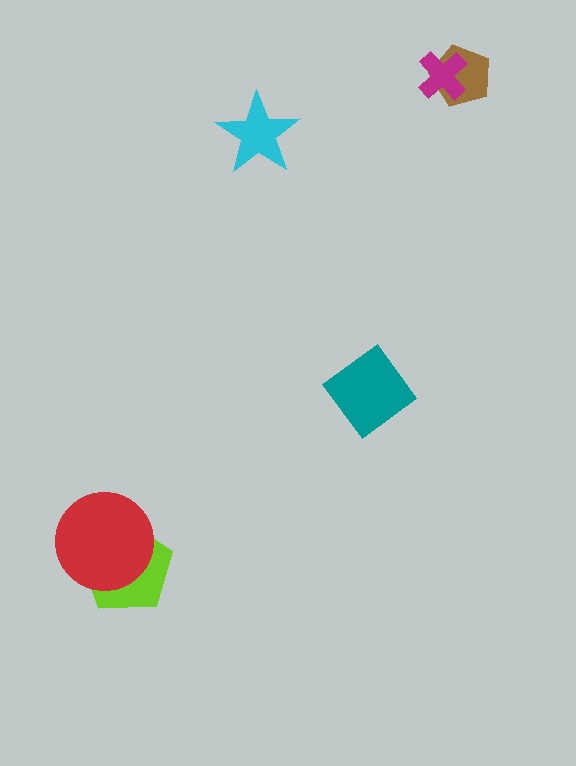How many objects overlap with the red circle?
1 object overlaps with the red circle.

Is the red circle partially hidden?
No, no other shape covers it.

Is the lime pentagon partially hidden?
Yes, it is partially covered by another shape.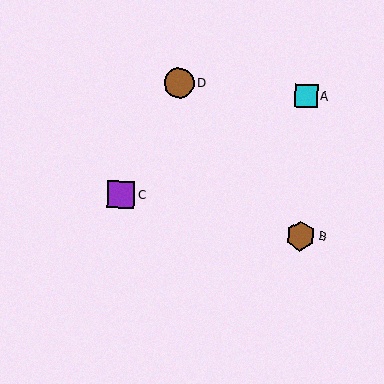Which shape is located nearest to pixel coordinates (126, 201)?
The purple square (labeled C) at (121, 194) is nearest to that location.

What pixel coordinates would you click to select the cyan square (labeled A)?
Click at (306, 96) to select the cyan square A.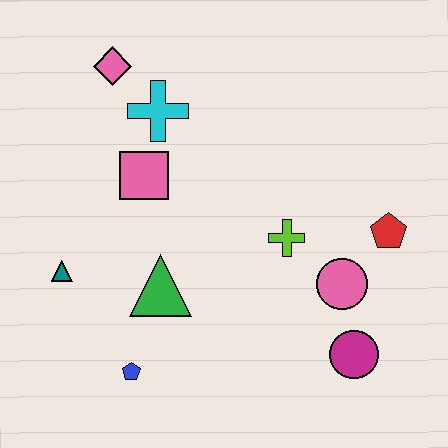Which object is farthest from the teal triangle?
The red pentagon is farthest from the teal triangle.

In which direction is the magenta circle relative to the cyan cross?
The magenta circle is below the cyan cross.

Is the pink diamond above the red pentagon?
Yes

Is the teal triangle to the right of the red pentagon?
No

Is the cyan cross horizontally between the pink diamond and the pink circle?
Yes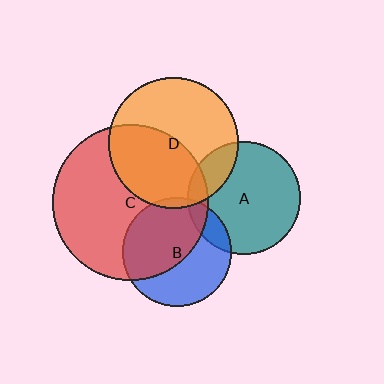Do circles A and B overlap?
Yes.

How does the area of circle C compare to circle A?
Approximately 1.9 times.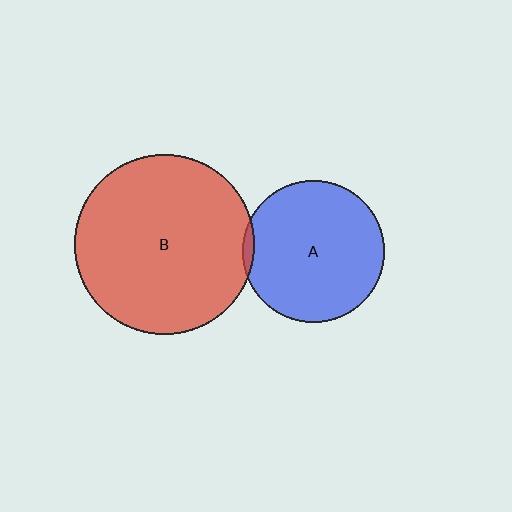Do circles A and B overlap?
Yes.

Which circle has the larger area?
Circle B (red).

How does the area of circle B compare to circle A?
Approximately 1.6 times.